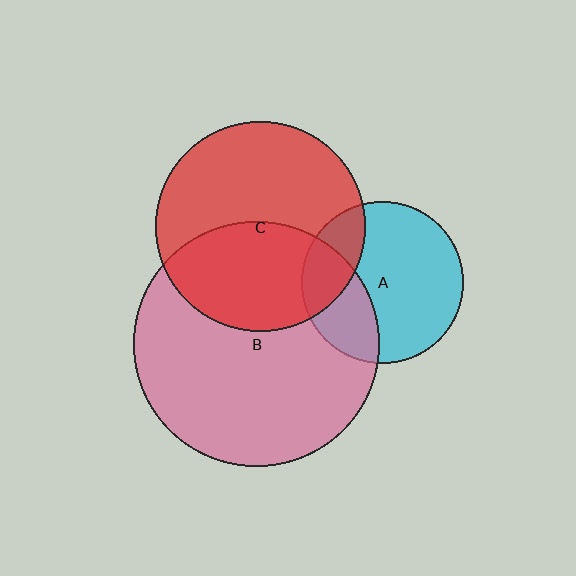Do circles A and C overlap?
Yes.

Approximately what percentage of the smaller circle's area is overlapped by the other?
Approximately 20%.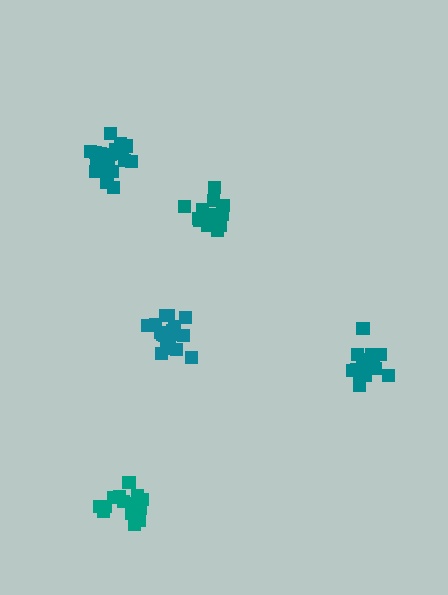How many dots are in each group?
Group 1: 16 dots, Group 2: 18 dots, Group 3: 17 dots, Group 4: 20 dots, Group 5: 14 dots (85 total).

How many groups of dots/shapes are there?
There are 5 groups.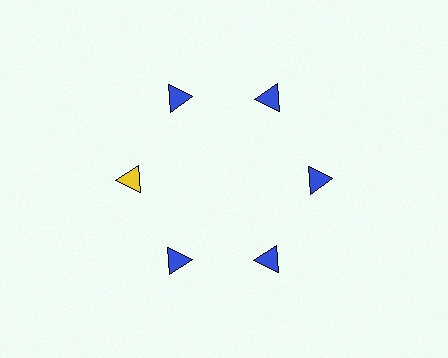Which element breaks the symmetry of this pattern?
The yellow triangle at roughly the 9 o'clock position breaks the symmetry. All other shapes are blue triangles.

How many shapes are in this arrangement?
There are 6 shapes arranged in a ring pattern.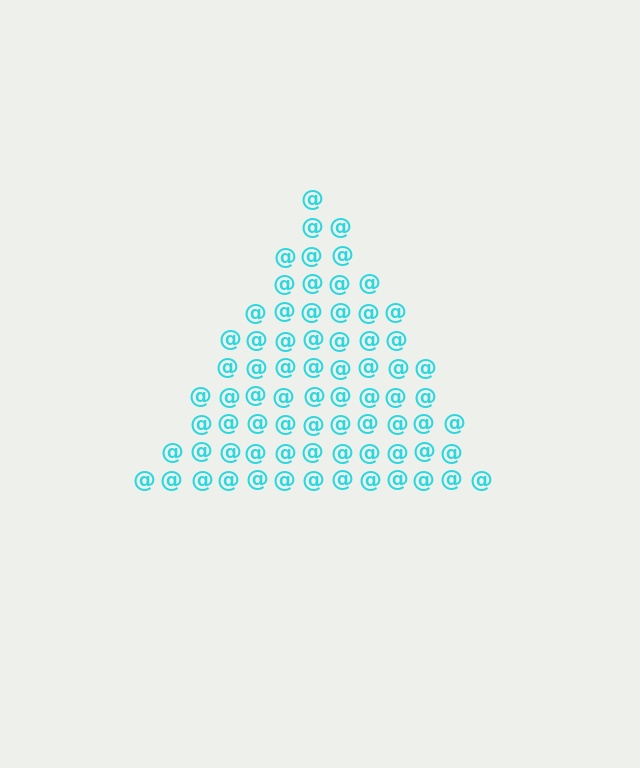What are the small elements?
The small elements are at signs.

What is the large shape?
The large shape is a triangle.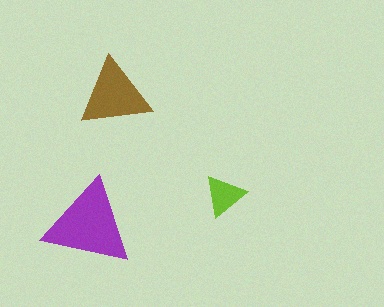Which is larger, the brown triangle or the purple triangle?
The purple one.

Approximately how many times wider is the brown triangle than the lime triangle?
About 1.5 times wider.